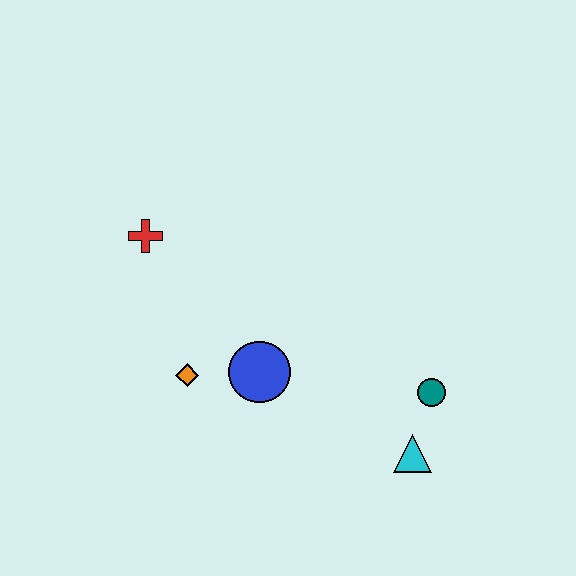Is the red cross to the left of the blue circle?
Yes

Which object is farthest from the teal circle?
The red cross is farthest from the teal circle.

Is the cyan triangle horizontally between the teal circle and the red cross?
Yes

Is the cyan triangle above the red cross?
No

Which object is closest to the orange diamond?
The blue circle is closest to the orange diamond.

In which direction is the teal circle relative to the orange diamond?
The teal circle is to the right of the orange diamond.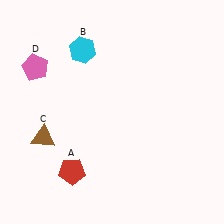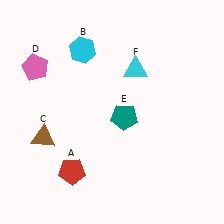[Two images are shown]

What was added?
A teal pentagon (E), a cyan triangle (F) were added in Image 2.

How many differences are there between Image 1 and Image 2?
There are 2 differences between the two images.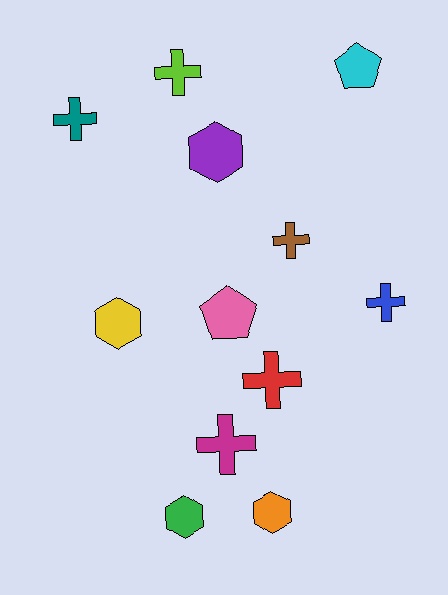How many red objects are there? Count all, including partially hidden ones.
There is 1 red object.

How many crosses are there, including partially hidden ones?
There are 6 crosses.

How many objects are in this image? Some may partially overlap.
There are 12 objects.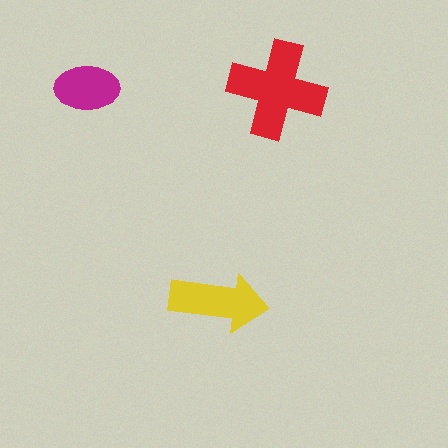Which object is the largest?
The red cross.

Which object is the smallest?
The magenta ellipse.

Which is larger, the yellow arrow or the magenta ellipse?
The yellow arrow.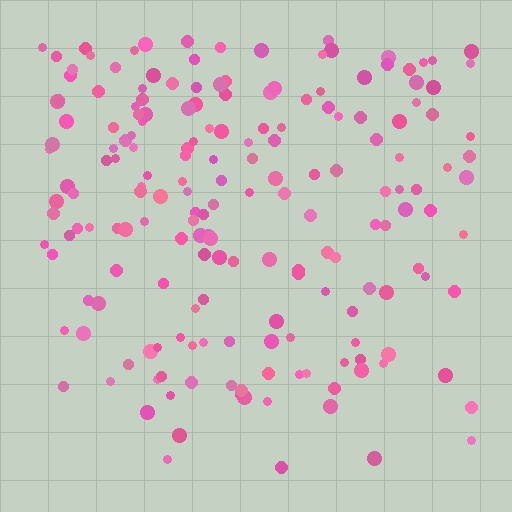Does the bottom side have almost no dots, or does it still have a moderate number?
Still a moderate number, just noticeably fewer than the top.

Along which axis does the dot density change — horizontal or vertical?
Vertical.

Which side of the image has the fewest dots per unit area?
The bottom.